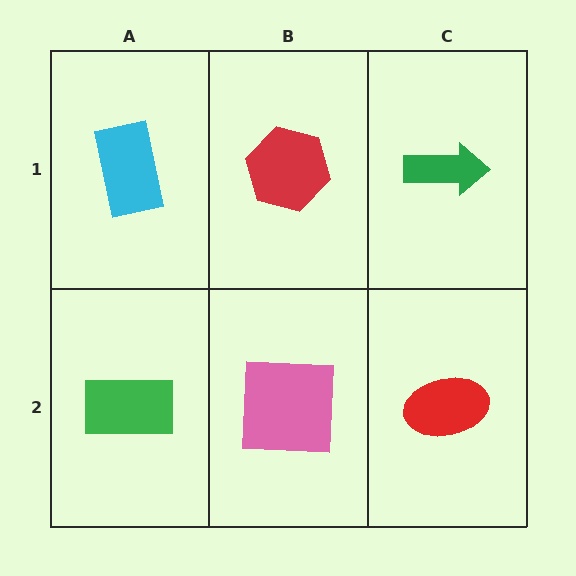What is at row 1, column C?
A green arrow.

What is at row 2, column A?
A green rectangle.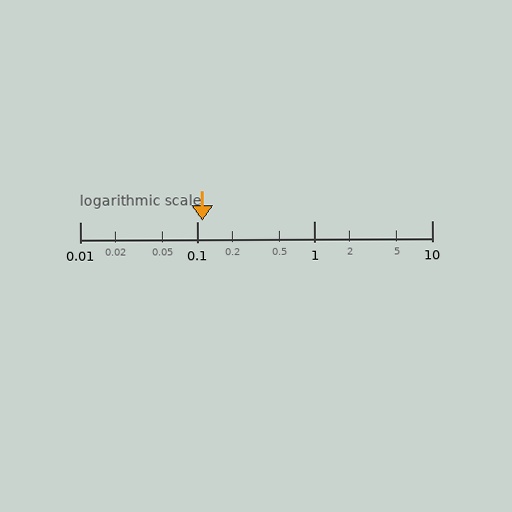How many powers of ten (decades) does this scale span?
The scale spans 3 decades, from 0.01 to 10.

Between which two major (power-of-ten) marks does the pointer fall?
The pointer is between 0.1 and 1.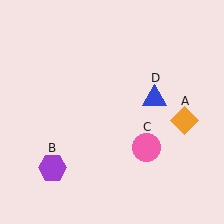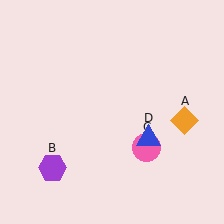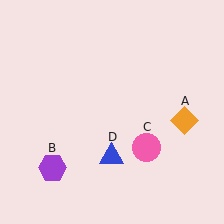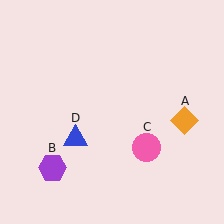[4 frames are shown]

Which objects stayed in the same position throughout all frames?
Orange diamond (object A) and purple hexagon (object B) and pink circle (object C) remained stationary.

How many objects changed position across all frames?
1 object changed position: blue triangle (object D).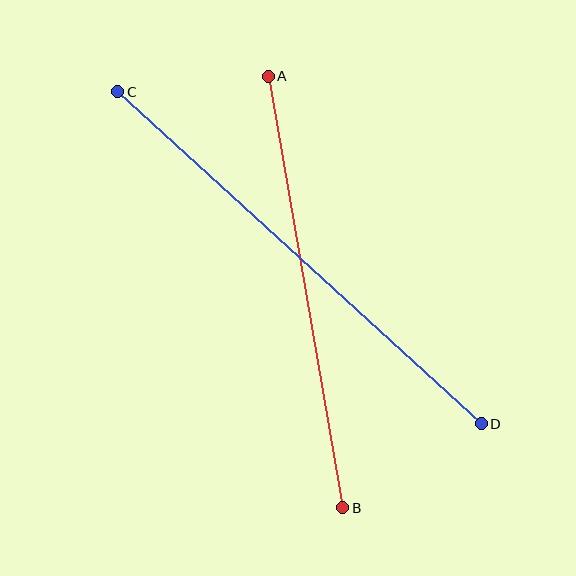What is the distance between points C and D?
The distance is approximately 492 pixels.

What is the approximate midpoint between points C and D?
The midpoint is at approximately (300, 258) pixels.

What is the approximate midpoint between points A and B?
The midpoint is at approximately (306, 292) pixels.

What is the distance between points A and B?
The distance is approximately 438 pixels.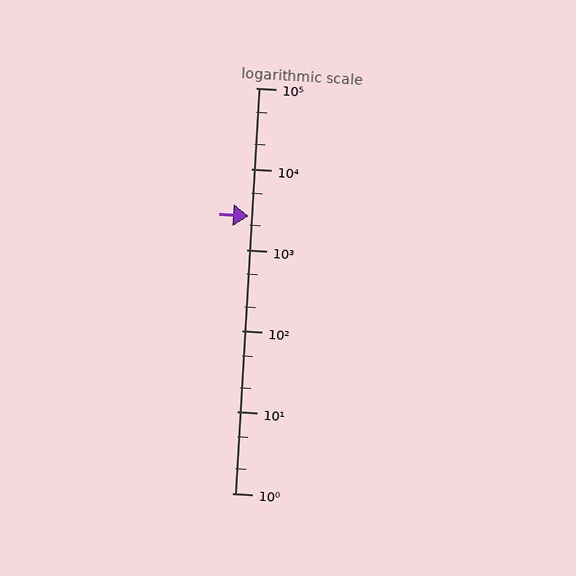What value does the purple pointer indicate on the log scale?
The pointer indicates approximately 2600.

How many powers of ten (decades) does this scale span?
The scale spans 5 decades, from 1 to 100000.